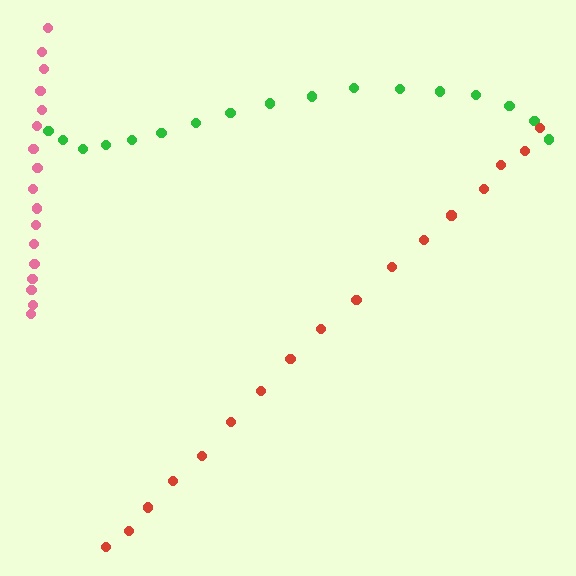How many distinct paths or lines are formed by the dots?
There are 3 distinct paths.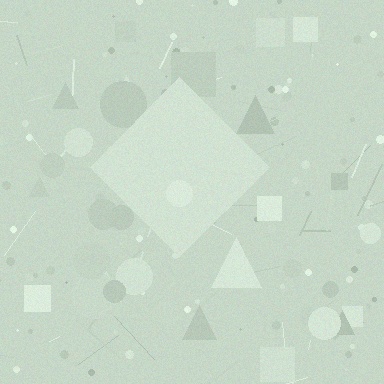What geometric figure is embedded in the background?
A diamond is embedded in the background.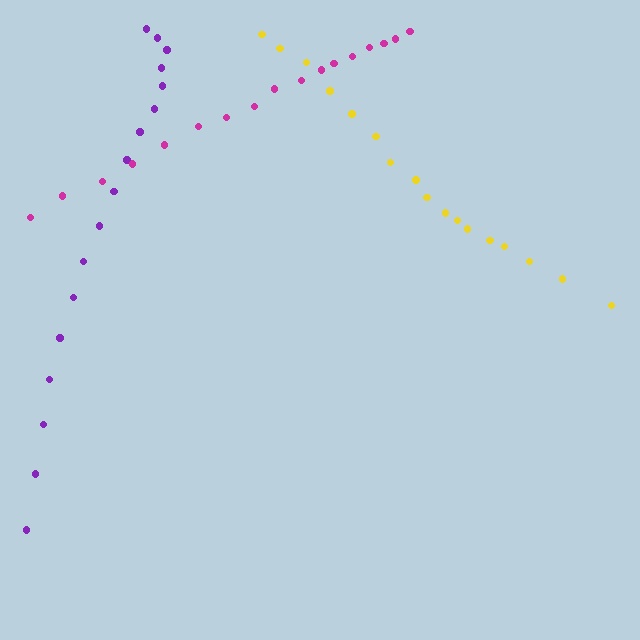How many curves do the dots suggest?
There are 3 distinct paths.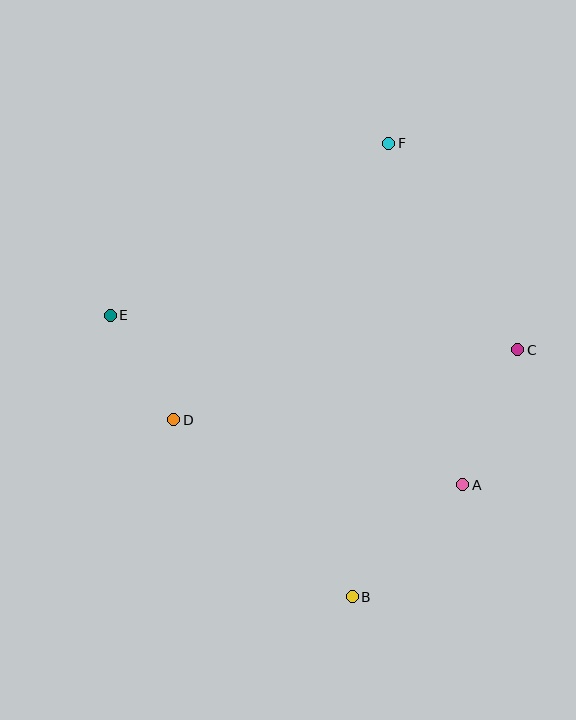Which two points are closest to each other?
Points D and E are closest to each other.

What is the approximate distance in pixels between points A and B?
The distance between A and B is approximately 157 pixels.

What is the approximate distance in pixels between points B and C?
The distance between B and C is approximately 298 pixels.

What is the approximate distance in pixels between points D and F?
The distance between D and F is approximately 350 pixels.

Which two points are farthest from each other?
Points B and F are farthest from each other.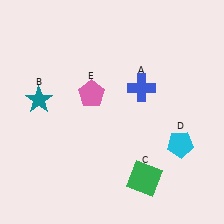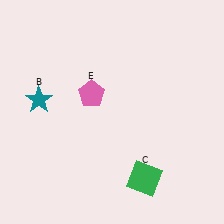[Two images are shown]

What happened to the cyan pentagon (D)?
The cyan pentagon (D) was removed in Image 2. It was in the bottom-right area of Image 1.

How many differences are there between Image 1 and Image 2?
There are 2 differences between the two images.